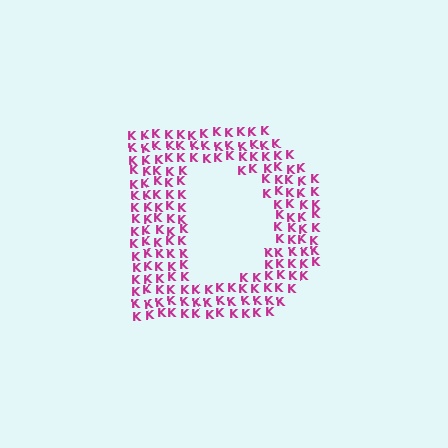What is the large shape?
The large shape is the letter D.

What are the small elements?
The small elements are letter K's.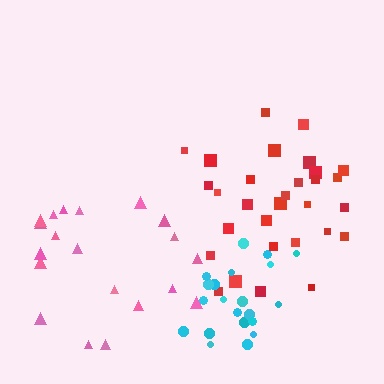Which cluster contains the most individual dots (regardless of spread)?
Red (31).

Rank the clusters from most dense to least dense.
cyan, red, pink.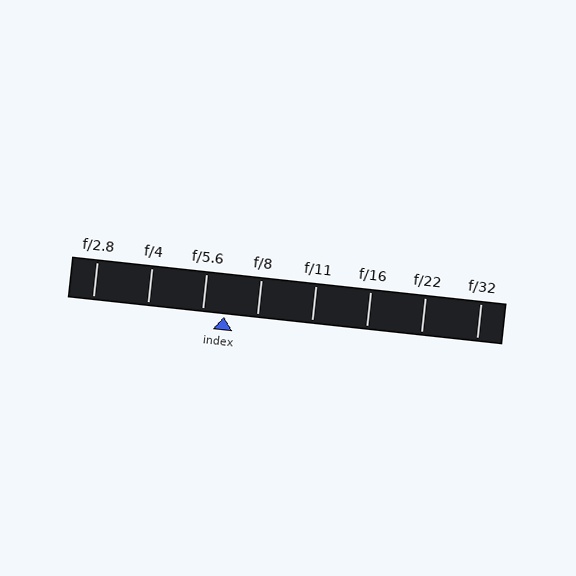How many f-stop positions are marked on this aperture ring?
There are 8 f-stop positions marked.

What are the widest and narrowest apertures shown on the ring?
The widest aperture shown is f/2.8 and the narrowest is f/32.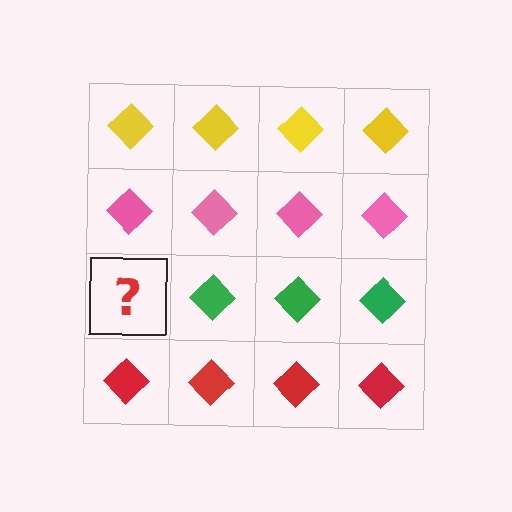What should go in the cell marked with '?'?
The missing cell should contain a green diamond.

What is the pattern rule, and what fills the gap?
The rule is that each row has a consistent color. The gap should be filled with a green diamond.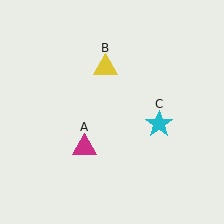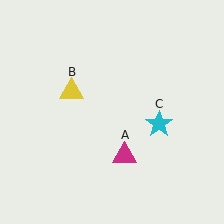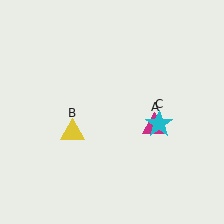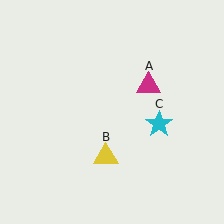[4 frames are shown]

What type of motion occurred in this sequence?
The magenta triangle (object A), yellow triangle (object B) rotated counterclockwise around the center of the scene.